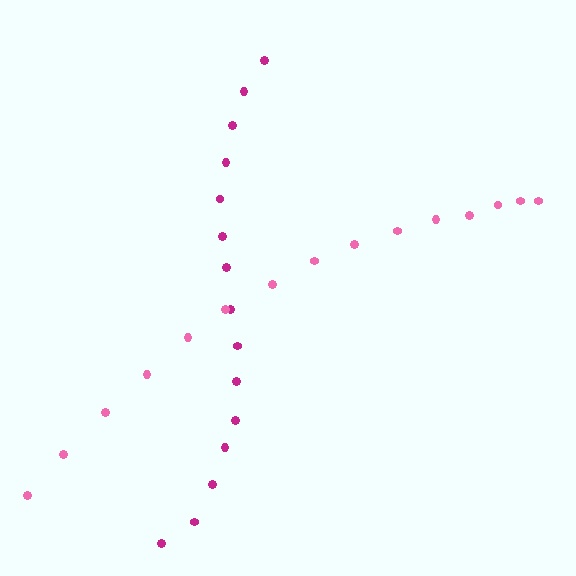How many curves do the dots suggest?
There are 2 distinct paths.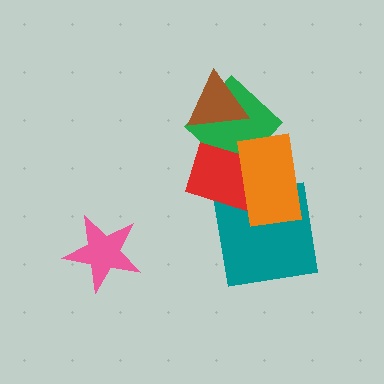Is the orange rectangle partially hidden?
No, no other shape covers it.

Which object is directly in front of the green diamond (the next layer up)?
The red rectangle is directly in front of the green diamond.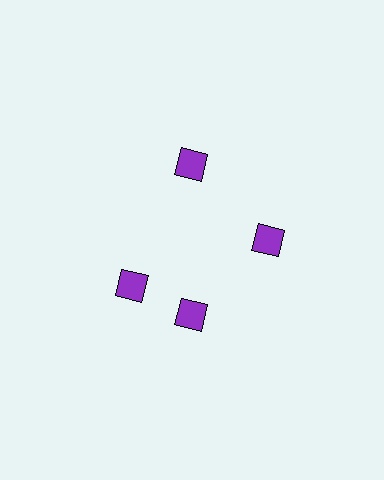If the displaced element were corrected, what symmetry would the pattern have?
It would have 4-fold rotational symmetry — the pattern would map onto itself every 90 degrees.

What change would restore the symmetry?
The symmetry would be restored by rotating it back into even spacing with its neighbors so that all 4 diamonds sit at equal angles and equal distance from the center.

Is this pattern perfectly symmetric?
No. The 4 purple diamonds are arranged in a ring, but one element near the 9 o'clock position is rotated out of alignment along the ring, breaking the 4-fold rotational symmetry.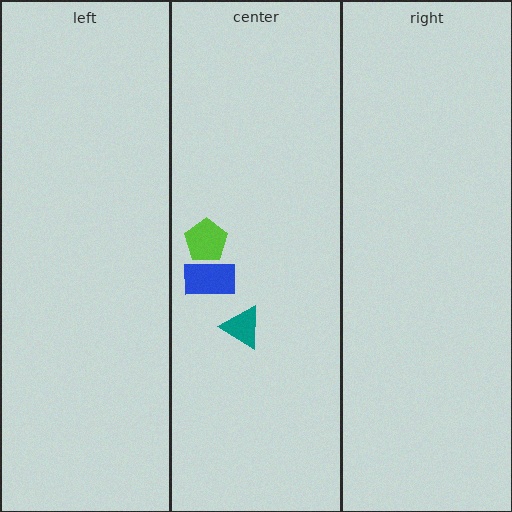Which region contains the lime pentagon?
The center region.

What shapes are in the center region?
The lime pentagon, the teal triangle, the blue rectangle.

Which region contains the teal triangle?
The center region.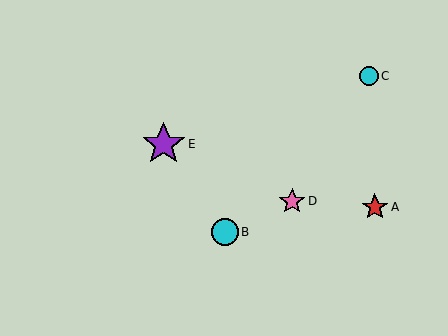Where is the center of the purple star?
The center of the purple star is at (164, 144).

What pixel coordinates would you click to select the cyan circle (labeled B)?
Click at (225, 232) to select the cyan circle B.